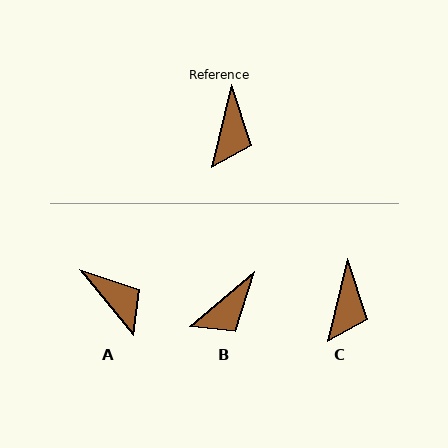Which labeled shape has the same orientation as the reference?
C.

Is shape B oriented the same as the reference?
No, it is off by about 36 degrees.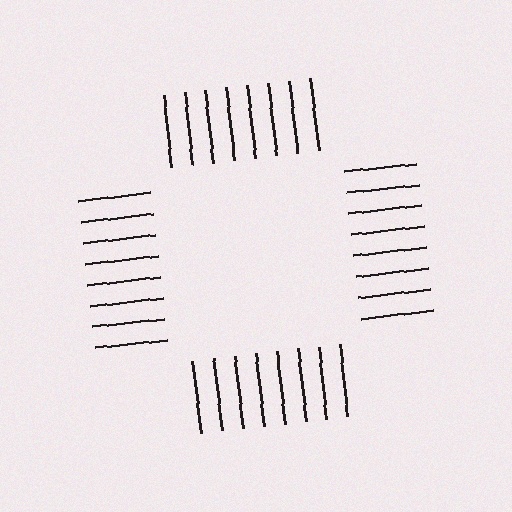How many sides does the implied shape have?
4 sides — the line-ends trace a square.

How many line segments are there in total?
32 — 8 along each of the 4 edges.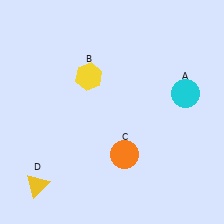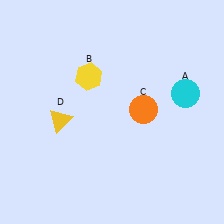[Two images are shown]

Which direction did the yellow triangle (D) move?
The yellow triangle (D) moved up.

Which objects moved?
The objects that moved are: the orange circle (C), the yellow triangle (D).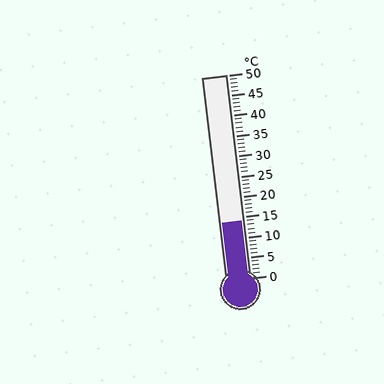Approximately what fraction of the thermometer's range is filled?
The thermometer is filled to approximately 30% of its range.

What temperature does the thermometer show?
The thermometer shows approximately 14°C.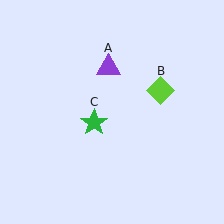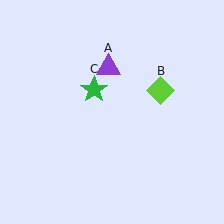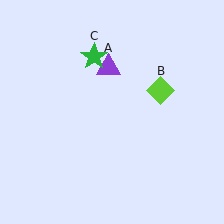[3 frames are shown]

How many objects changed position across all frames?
1 object changed position: green star (object C).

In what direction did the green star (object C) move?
The green star (object C) moved up.